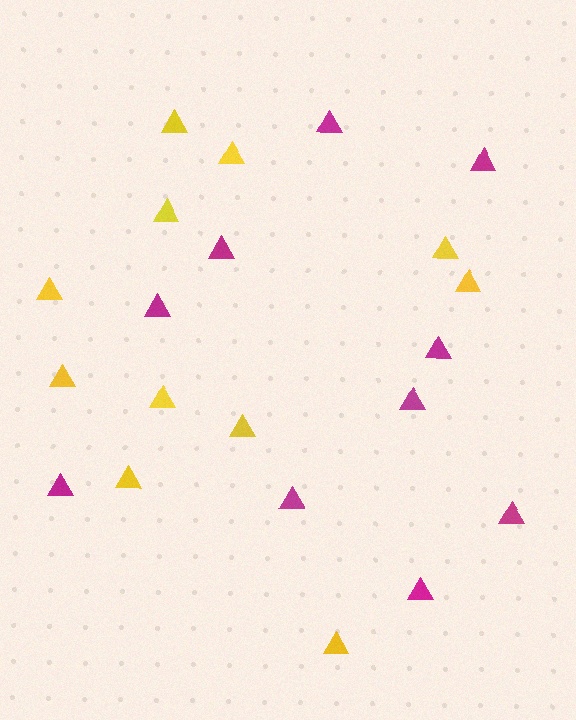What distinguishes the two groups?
There are 2 groups: one group of magenta triangles (10) and one group of yellow triangles (11).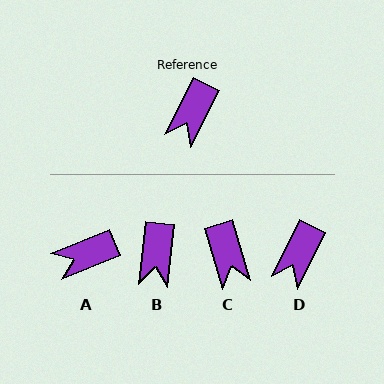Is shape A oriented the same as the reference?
No, it is off by about 41 degrees.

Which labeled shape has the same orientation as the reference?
D.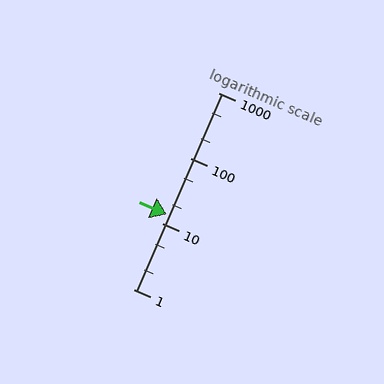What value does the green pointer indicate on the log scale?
The pointer indicates approximately 14.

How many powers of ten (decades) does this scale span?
The scale spans 3 decades, from 1 to 1000.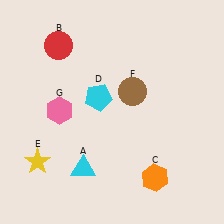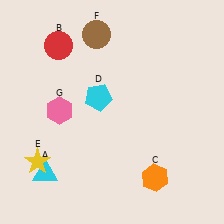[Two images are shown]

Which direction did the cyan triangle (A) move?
The cyan triangle (A) moved left.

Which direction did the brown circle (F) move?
The brown circle (F) moved up.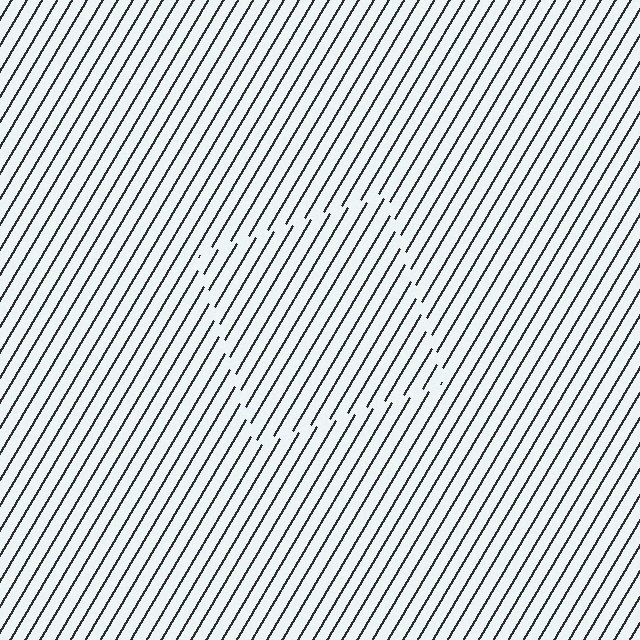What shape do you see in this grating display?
An illusory square. The interior of the shape contains the same grating, shifted by half a period — the contour is defined by the phase discontinuity where line-ends from the inner and outer gratings abut.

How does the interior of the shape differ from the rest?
The interior of the shape contains the same grating, shifted by half a period — the contour is defined by the phase discontinuity where line-ends from the inner and outer gratings abut.